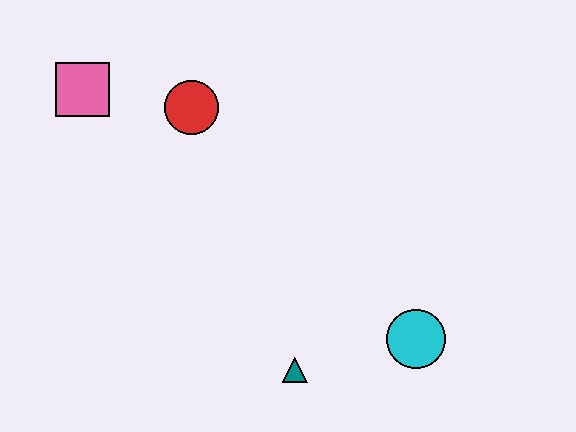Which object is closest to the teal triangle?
The cyan circle is closest to the teal triangle.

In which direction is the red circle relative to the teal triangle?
The red circle is above the teal triangle.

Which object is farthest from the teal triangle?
The pink square is farthest from the teal triangle.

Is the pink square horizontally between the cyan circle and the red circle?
No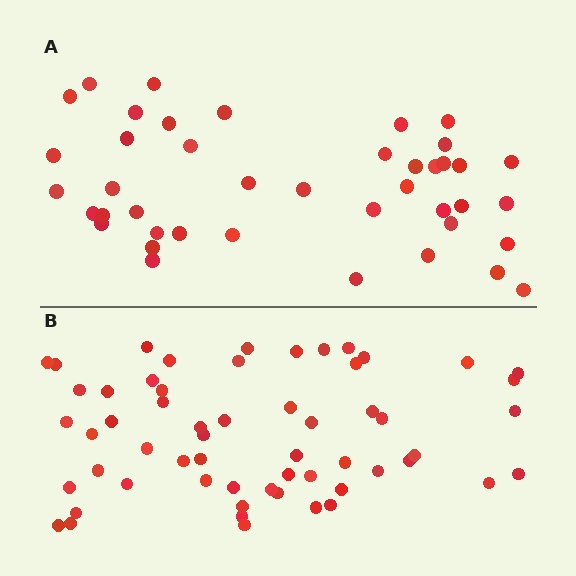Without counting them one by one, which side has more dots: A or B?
Region B (the bottom region) has more dots.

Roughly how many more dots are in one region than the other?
Region B has approximately 15 more dots than region A.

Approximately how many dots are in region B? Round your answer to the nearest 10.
About 60 dots. (The exact count is 58, which rounds to 60.)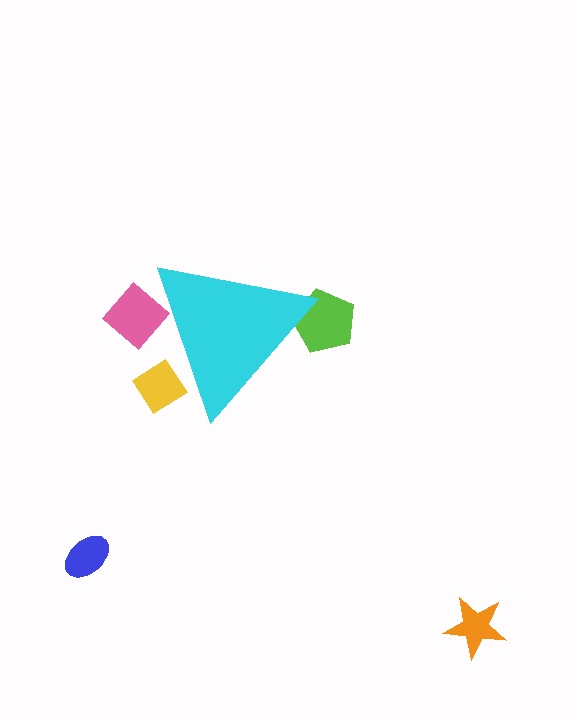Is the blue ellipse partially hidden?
No, the blue ellipse is fully visible.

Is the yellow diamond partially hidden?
Yes, the yellow diamond is partially hidden behind the cyan triangle.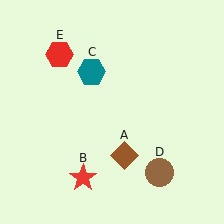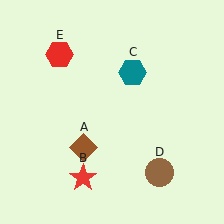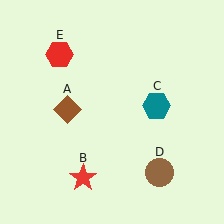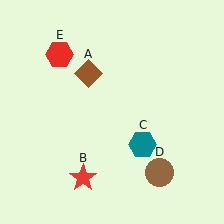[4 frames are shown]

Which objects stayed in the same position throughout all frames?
Red star (object B) and brown circle (object D) and red hexagon (object E) remained stationary.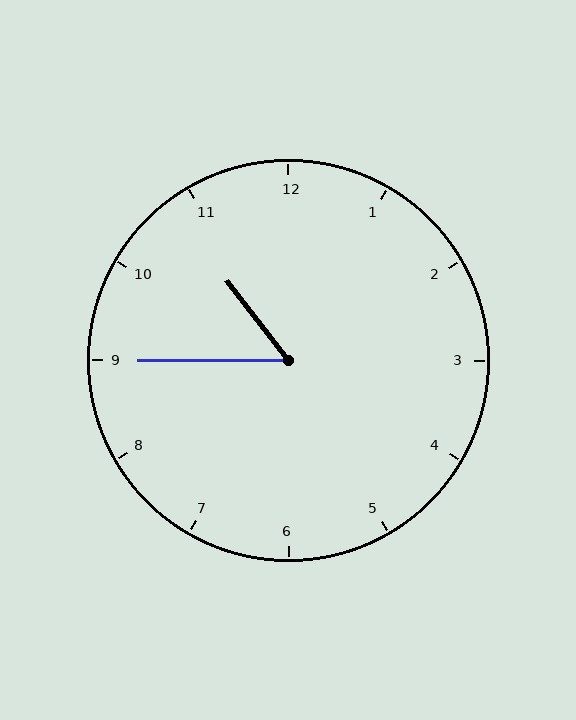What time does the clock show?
10:45.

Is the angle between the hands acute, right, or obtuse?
It is acute.